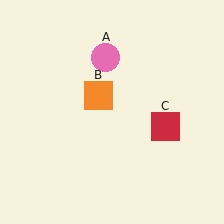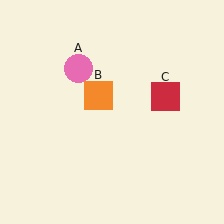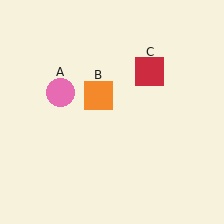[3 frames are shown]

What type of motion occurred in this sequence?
The pink circle (object A), red square (object C) rotated counterclockwise around the center of the scene.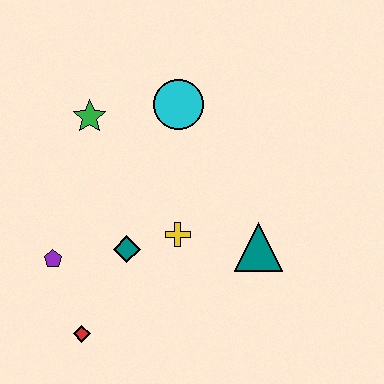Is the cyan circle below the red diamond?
No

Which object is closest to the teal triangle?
The yellow cross is closest to the teal triangle.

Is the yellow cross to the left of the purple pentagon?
No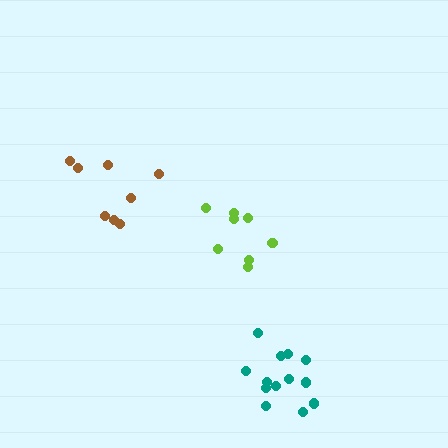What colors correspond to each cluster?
The clusters are colored: lime, teal, brown.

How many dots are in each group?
Group 1: 8 dots, Group 2: 13 dots, Group 3: 8 dots (29 total).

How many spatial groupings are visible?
There are 3 spatial groupings.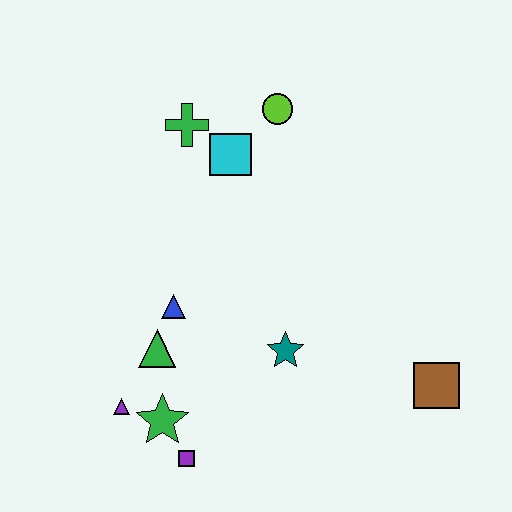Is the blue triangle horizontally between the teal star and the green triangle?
Yes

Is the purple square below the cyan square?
Yes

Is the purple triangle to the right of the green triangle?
No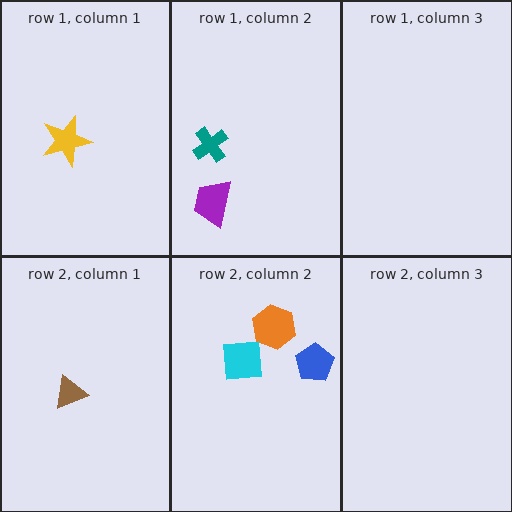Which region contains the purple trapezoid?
The row 1, column 2 region.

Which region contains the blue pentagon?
The row 2, column 2 region.